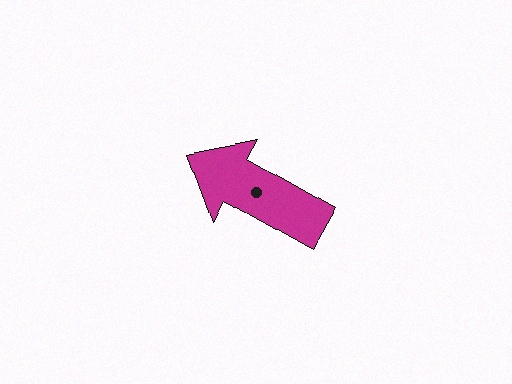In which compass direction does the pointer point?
Northwest.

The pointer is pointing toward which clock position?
Roughly 10 o'clock.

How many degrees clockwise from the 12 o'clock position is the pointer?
Approximately 299 degrees.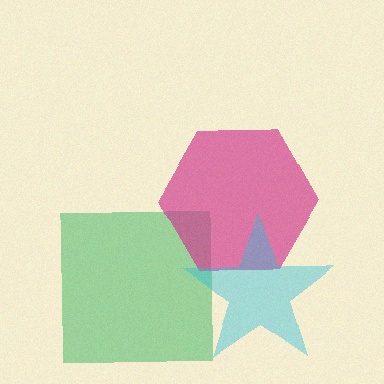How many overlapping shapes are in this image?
There are 3 overlapping shapes in the image.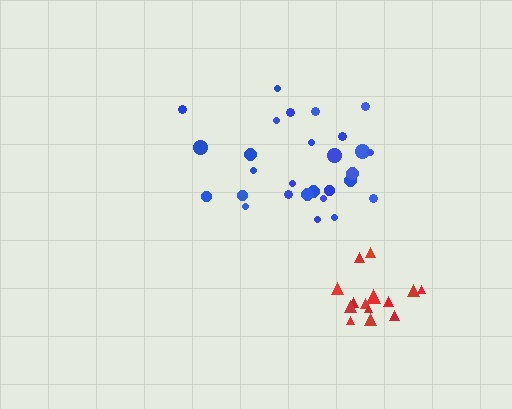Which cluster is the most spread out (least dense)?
Blue.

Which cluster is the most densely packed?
Red.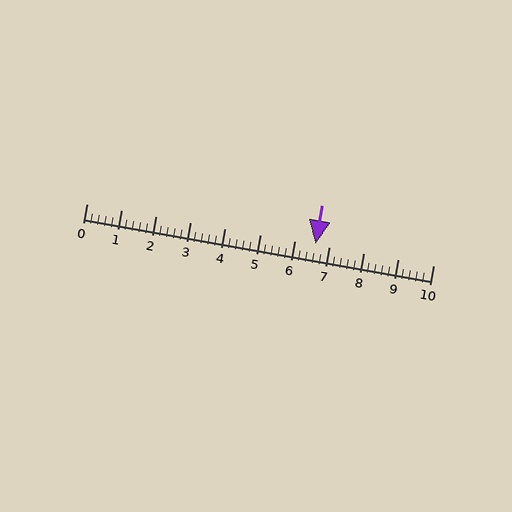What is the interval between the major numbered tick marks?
The major tick marks are spaced 1 units apart.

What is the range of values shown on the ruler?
The ruler shows values from 0 to 10.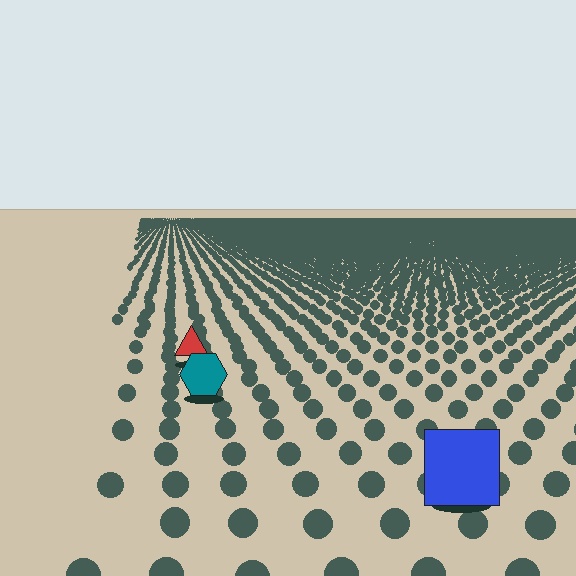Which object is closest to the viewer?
The blue square is closest. The texture marks near it are larger and more spread out.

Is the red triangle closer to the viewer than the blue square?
No. The blue square is closer — you can tell from the texture gradient: the ground texture is coarser near it.